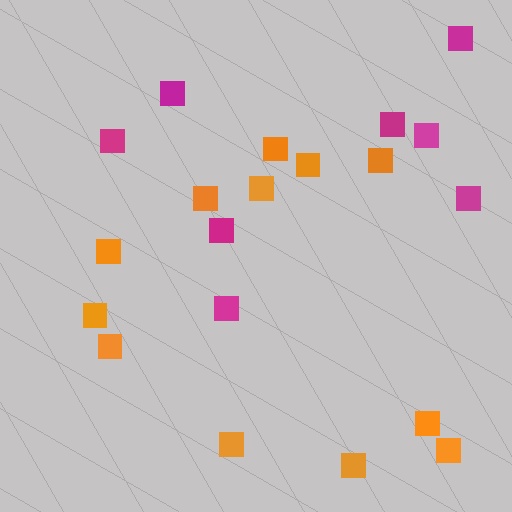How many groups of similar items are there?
There are 2 groups: one group of magenta squares (8) and one group of orange squares (12).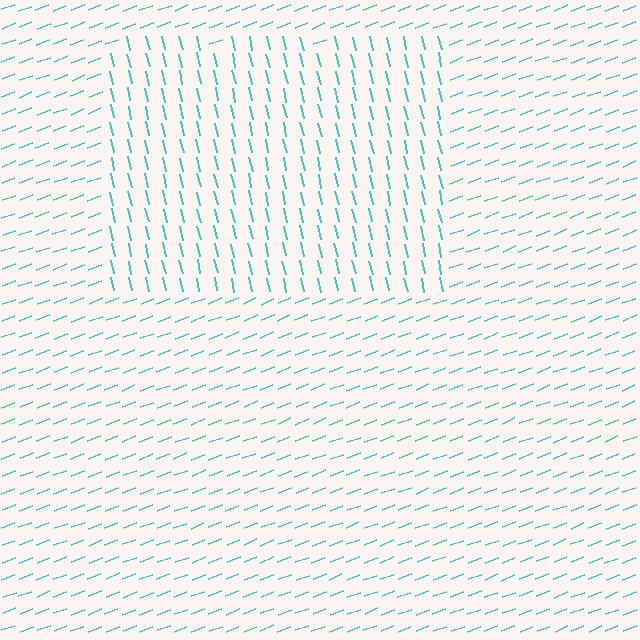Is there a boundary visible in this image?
Yes, there is a texture boundary formed by a change in line orientation.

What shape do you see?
I see a rectangle.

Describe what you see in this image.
The image is filled with small cyan line segments. A rectangle region in the image has lines oriented differently from the surrounding lines, creating a visible texture boundary.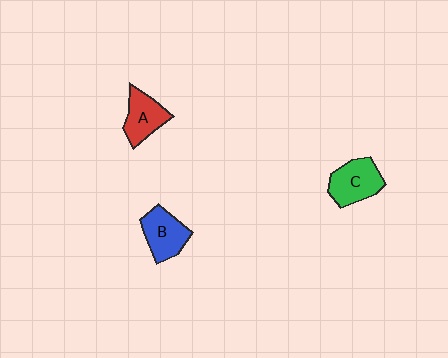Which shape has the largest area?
Shape C (green).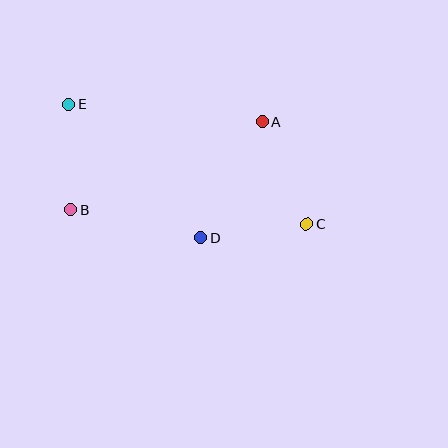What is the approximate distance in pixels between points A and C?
The distance between A and C is approximately 112 pixels.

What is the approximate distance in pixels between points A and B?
The distance between A and B is approximately 211 pixels.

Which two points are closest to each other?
Points B and E are closest to each other.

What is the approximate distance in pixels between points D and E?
The distance between D and E is approximately 188 pixels.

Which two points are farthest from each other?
Points C and E are farthest from each other.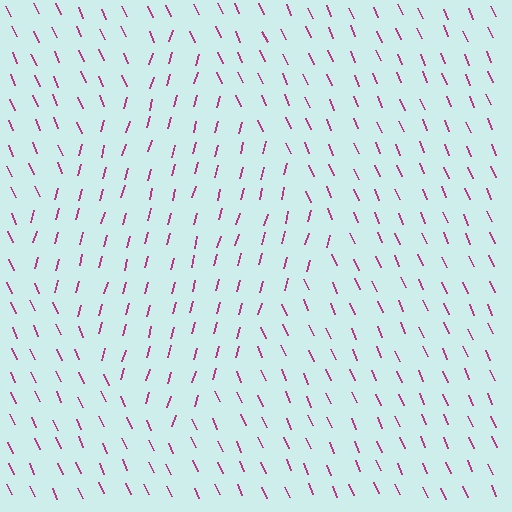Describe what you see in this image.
The image is filled with small magenta line segments. A diamond region in the image has lines oriented differently from the surrounding lines, creating a visible texture boundary.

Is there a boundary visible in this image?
Yes, there is a texture boundary formed by a change in line orientation.